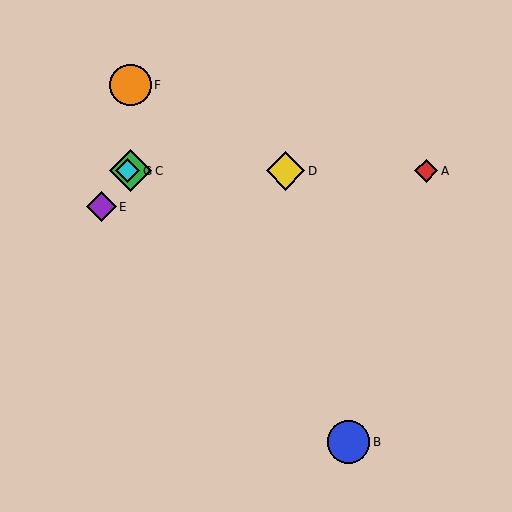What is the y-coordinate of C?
Object C is at y≈171.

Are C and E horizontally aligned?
No, C is at y≈171 and E is at y≈207.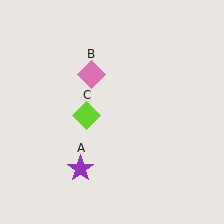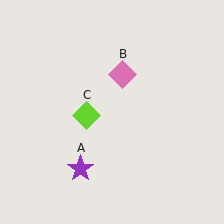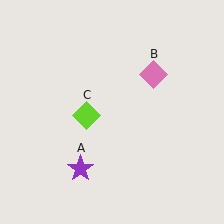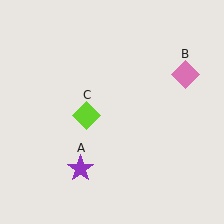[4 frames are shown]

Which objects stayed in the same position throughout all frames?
Purple star (object A) and lime diamond (object C) remained stationary.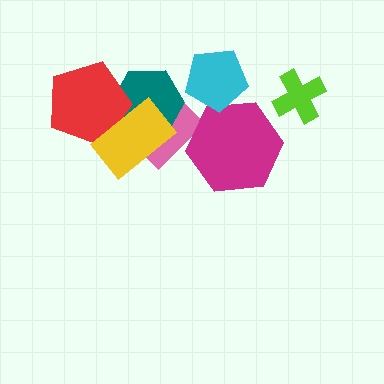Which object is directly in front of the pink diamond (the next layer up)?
The teal hexagon is directly in front of the pink diamond.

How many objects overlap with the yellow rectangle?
3 objects overlap with the yellow rectangle.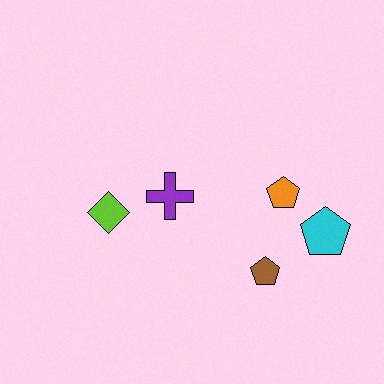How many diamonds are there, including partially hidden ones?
There is 1 diamond.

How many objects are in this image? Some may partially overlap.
There are 5 objects.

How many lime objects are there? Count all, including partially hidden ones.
There is 1 lime object.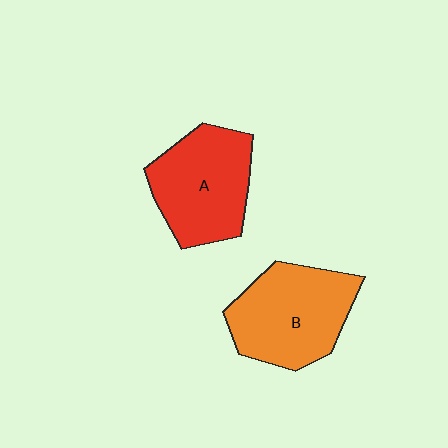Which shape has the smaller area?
Shape A (red).